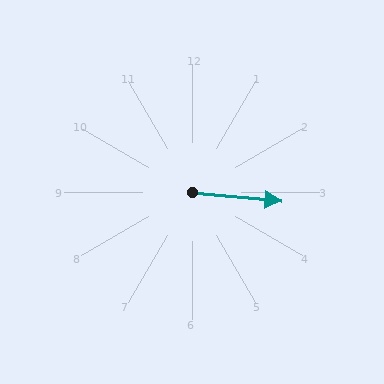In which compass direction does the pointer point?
East.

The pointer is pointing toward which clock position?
Roughly 3 o'clock.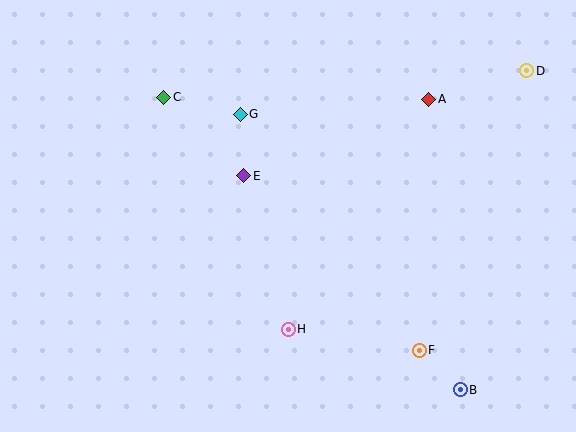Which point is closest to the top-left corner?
Point C is closest to the top-left corner.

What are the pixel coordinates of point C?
Point C is at (164, 97).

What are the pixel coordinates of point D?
Point D is at (527, 71).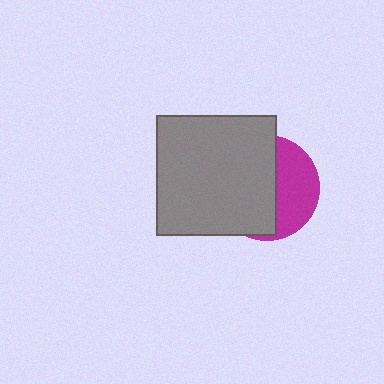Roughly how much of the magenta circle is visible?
A small part of it is visible (roughly 39%).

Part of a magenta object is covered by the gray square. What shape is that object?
It is a circle.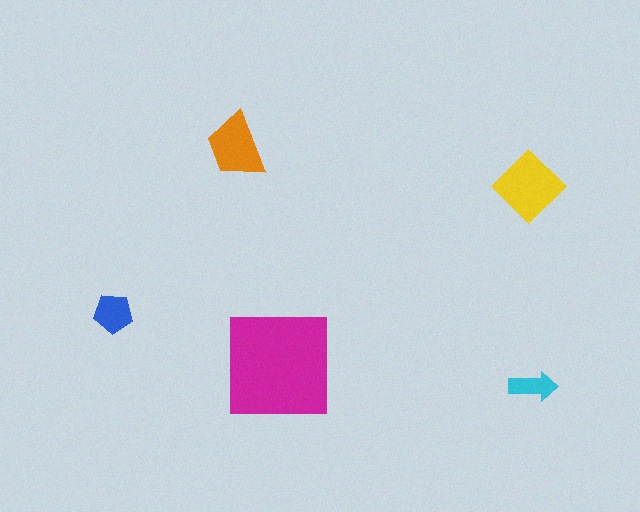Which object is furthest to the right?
The cyan arrow is rightmost.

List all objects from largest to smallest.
The magenta square, the yellow diamond, the orange trapezoid, the blue pentagon, the cyan arrow.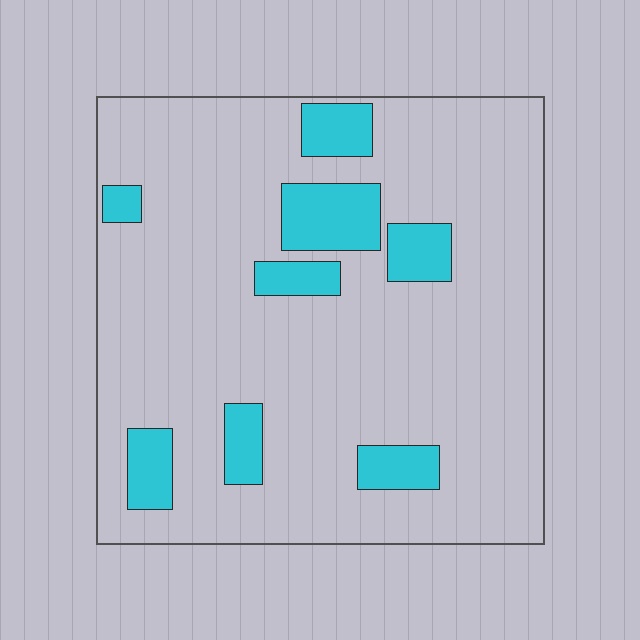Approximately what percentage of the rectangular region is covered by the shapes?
Approximately 15%.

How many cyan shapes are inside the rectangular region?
8.